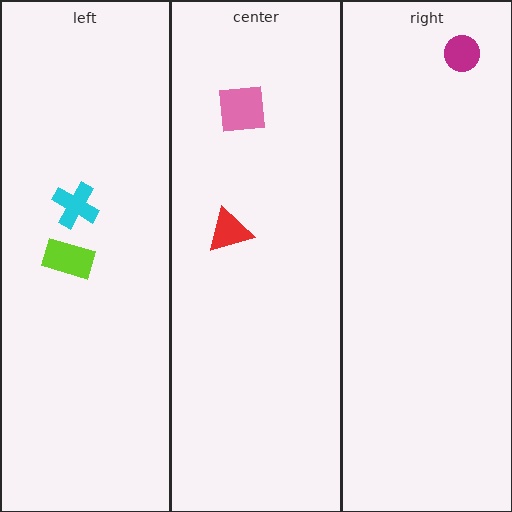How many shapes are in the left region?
2.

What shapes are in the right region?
The magenta circle.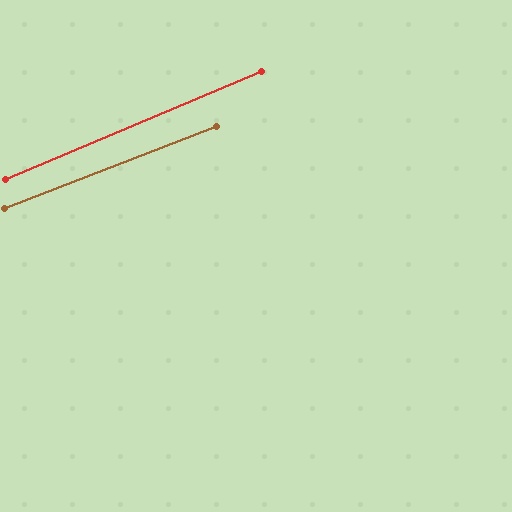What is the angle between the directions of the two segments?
Approximately 2 degrees.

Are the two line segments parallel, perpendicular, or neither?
Parallel — their directions differ by only 1.9°.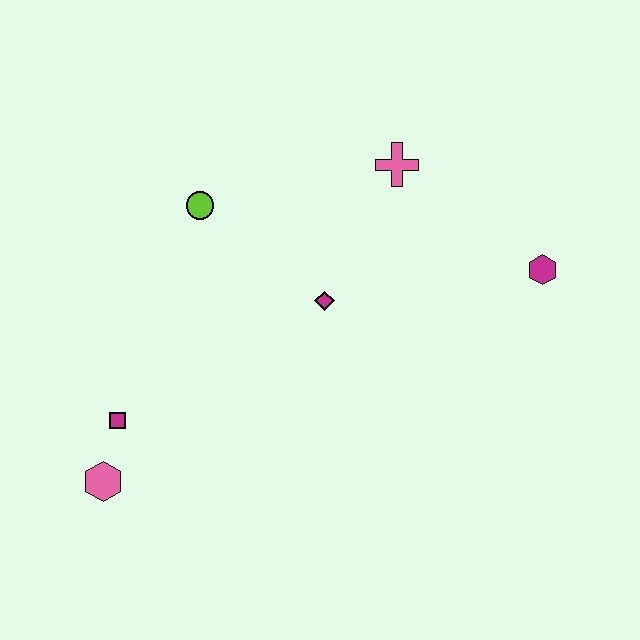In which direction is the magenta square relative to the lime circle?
The magenta square is below the lime circle.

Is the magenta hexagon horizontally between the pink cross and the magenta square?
No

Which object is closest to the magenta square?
The pink hexagon is closest to the magenta square.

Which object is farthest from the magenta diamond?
The pink hexagon is farthest from the magenta diamond.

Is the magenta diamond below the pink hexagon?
No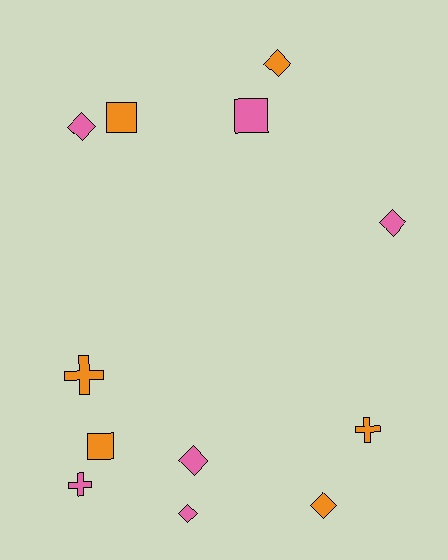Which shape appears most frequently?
Diamond, with 6 objects.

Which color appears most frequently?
Pink, with 6 objects.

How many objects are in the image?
There are 12 objects.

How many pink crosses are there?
There is 1 pink cross.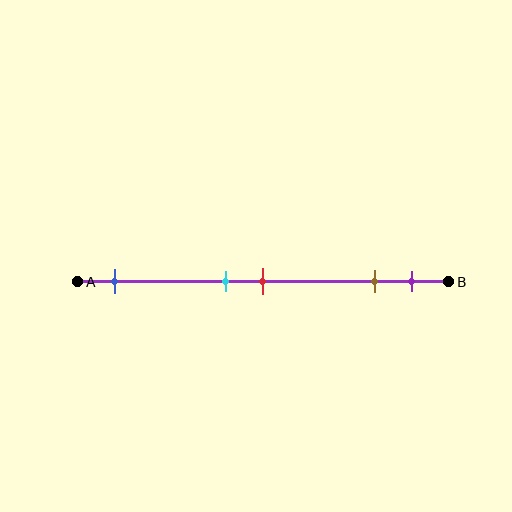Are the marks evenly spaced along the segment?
No, the marks are not evenly spaced.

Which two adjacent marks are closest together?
The cyan and red marks are the closest adjacent pair.